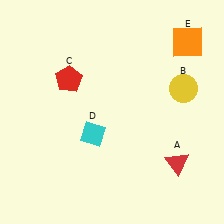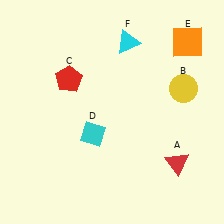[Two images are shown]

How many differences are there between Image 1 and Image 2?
There is 1 difference between the two images.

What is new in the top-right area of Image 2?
A cyan triangle (F) was added in the top-right area of Image 2.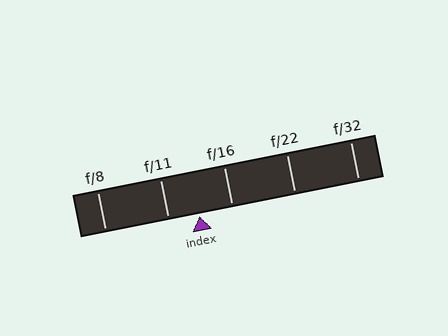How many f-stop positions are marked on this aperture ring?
There are 5 f-stop positions marked.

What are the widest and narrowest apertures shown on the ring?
The widest aperture shown is f/8 and the narrowest is f/32.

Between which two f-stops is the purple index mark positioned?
The index mark is between f/11 and f/16.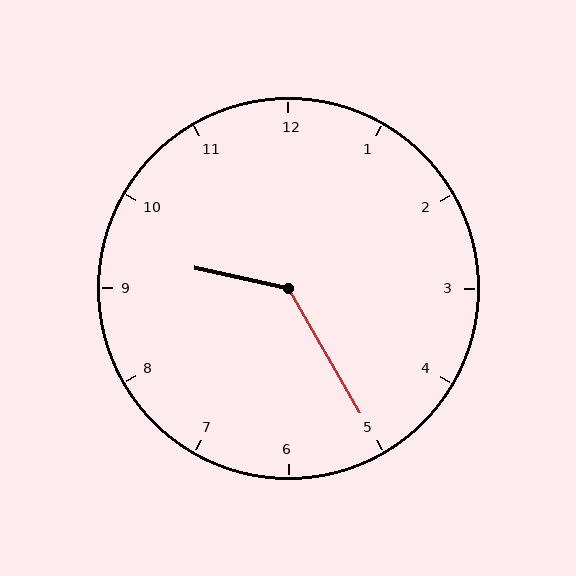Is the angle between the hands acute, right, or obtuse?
It is obtuse.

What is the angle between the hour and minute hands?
Approximately 132 degrees.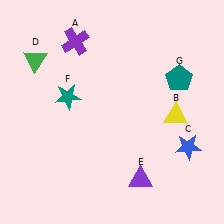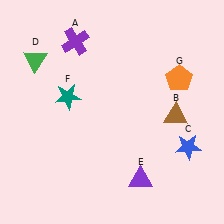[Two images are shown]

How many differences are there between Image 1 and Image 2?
There are 2 differences between the two images.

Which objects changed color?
B changed from yellow to brown. G changed from teal to orange.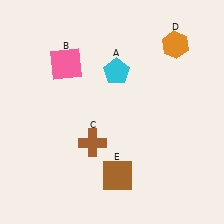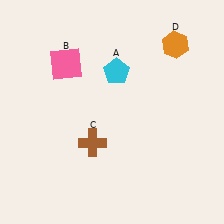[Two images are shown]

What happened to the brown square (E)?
The brown square (E) was removed in Image 2. It was in the bottom-right area of Image 1.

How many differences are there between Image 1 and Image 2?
There is 1 difference between the two images.